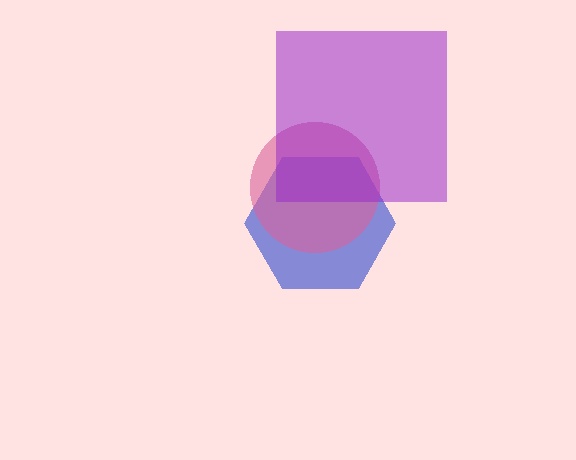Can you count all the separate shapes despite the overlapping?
Yes, there are 3 separate shapes.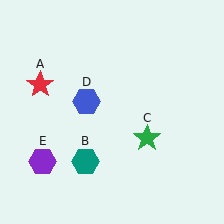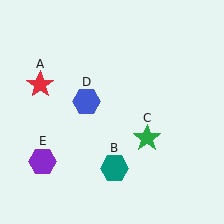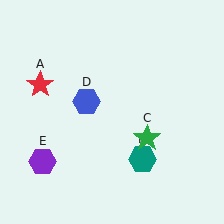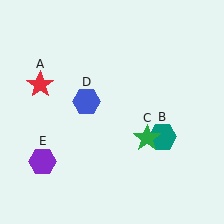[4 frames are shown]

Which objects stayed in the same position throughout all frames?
Red star (object A) and green star (object C) and blue hexagon (object D) and purple hexagon (object E) remained stationary.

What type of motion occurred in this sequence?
The teal hexagon (object B) rotated counterclockwise around the center of the scene.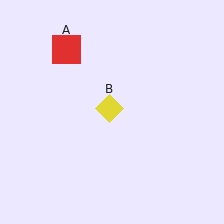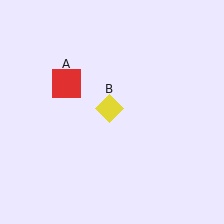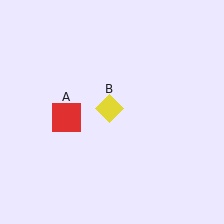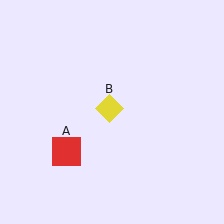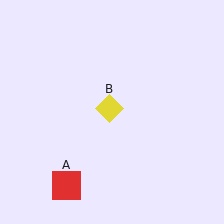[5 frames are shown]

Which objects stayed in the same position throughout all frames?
Yellow diamond (object B) remained stationary.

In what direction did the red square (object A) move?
The red square (object A) moved down.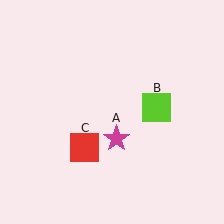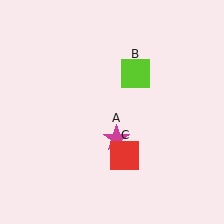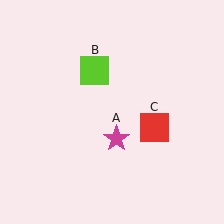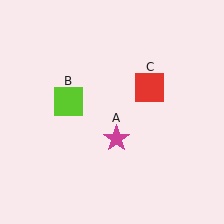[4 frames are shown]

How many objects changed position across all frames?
2 objects changed position: lime square (object B), red square (object C).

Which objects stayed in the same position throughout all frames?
Magenta star (object A) remained stationary.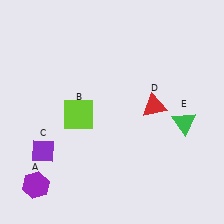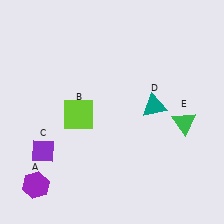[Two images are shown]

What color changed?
The triangle (D) changed from red in Image 1 to teal in Image 2.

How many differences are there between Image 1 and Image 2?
There is 1 difference between the two images.